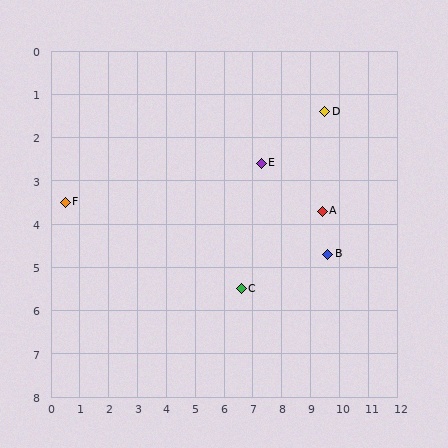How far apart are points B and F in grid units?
Points B and F are about 9.2 grid units apart.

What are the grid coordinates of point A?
Point A is at approximately (9.4, 3.7).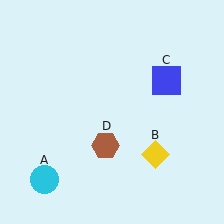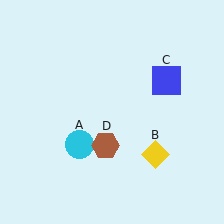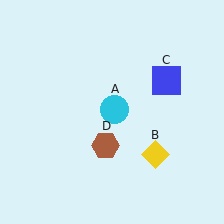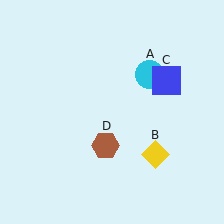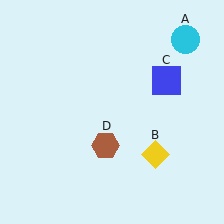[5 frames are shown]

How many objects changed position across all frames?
1 object changed position: cyan circle (object A).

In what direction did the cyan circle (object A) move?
The cyan circle (object A) moved up and to the right.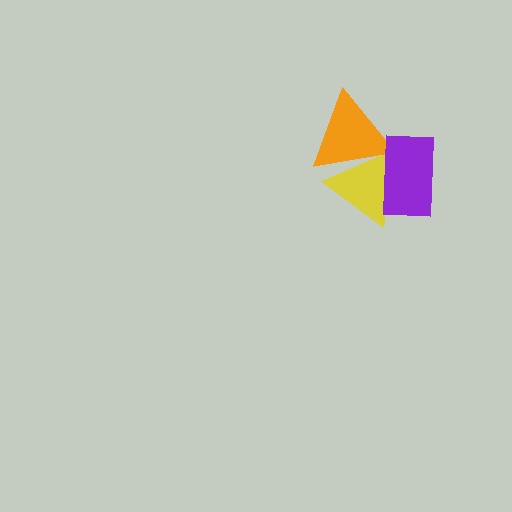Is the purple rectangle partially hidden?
No, no other shape covers it.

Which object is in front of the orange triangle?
The purple rectangle is in front of the orange triangle.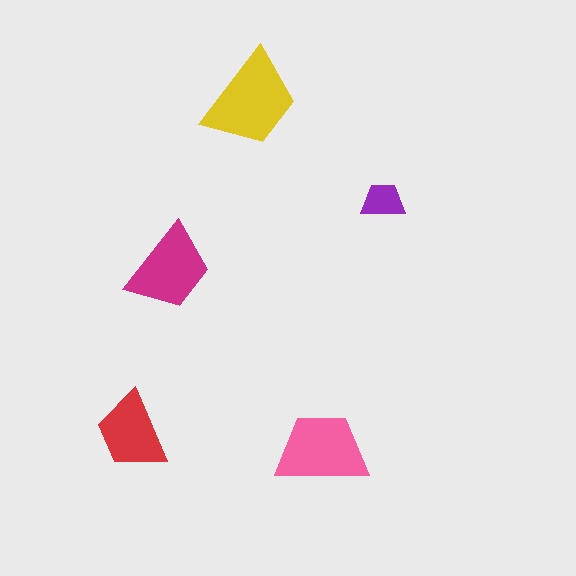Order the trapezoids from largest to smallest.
the yellow one, the pink one, the magenta one, the red one, the purple one.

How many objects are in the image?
There are 5 objects in the image.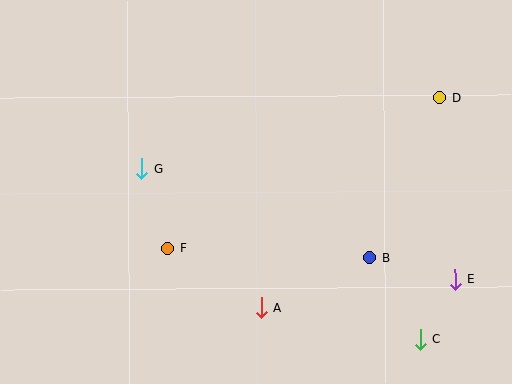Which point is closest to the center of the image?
Point F at (168, 248) is closest to the center.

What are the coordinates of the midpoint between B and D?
The midpoint between B and D is at (405, 178).